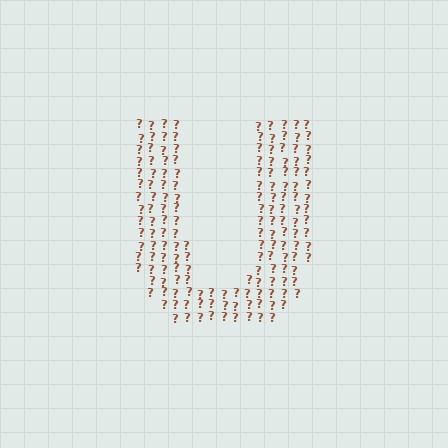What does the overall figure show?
The overall figure shows the letter U.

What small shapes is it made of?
It is made of small question marks.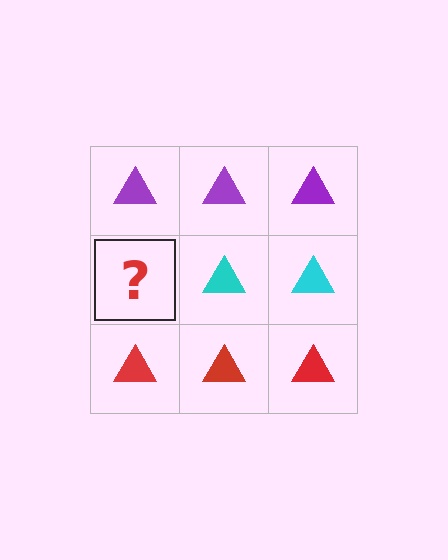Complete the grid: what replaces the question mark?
The question mark should be replaced with a cyan triangle.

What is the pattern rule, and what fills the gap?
The rule is that each row has a consistent color. The gap should be filled with a cyan triangle.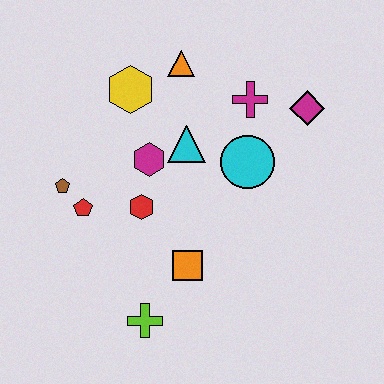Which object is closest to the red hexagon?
The magenta hexagon is closest to the red hexagon.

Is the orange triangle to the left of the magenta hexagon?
No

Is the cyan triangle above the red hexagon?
Yes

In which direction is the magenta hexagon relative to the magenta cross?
The magenta hexagon is to the left of the magenta cross.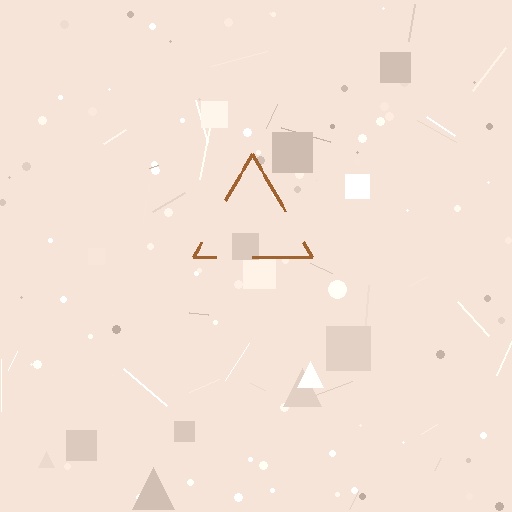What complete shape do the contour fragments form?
The contour fragments form a triangle.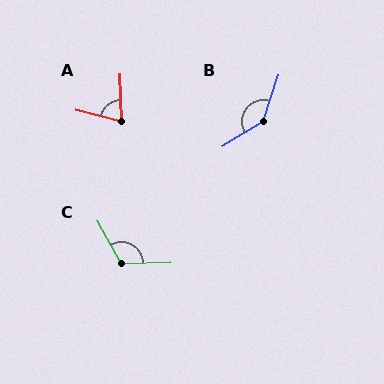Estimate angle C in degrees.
Approximately 117 degrees.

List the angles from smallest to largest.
A (75°), C (117°), B (140°).